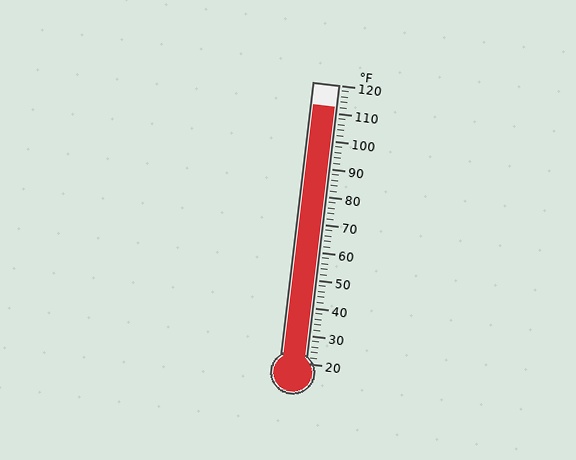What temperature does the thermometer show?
The thermometer shows approximately 112°F.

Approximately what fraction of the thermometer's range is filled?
The thermometer is filled to approximately 90% of its range.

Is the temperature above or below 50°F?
The temperature is above 50°F.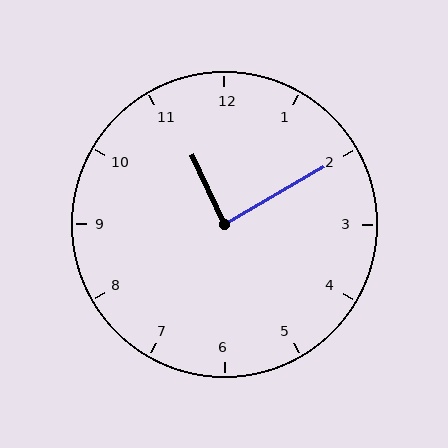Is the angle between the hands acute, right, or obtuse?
It is right.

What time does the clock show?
11:10.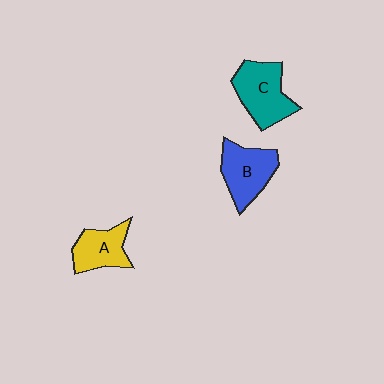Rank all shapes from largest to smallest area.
From largest to smallest: C (teal), B (blue), A (yellow).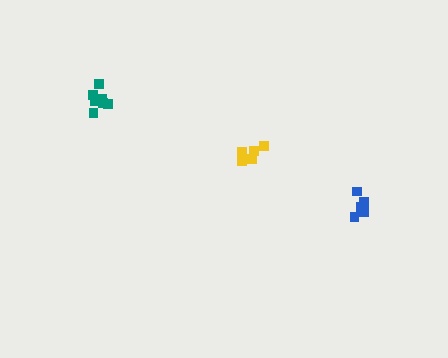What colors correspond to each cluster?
The clusters are colored: yellow, teal, blue.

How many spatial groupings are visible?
There are 3 spatial groupings.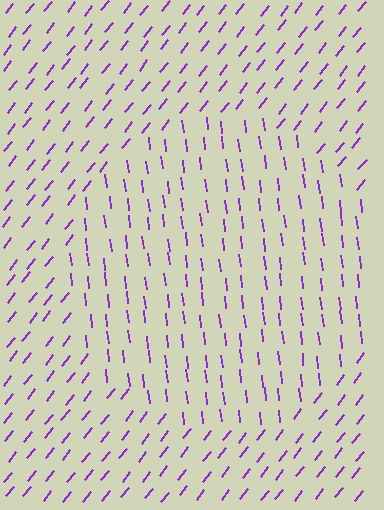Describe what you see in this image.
The image is filled with small purple line segments. A circle region in the image has lines oriented differently from the surrounding lines, creating a visible texture boundary.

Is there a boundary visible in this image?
Yes, there is a texture boundary formed by a change in line orientation.